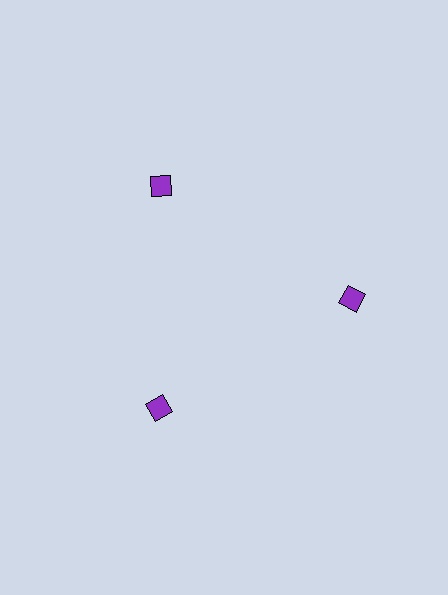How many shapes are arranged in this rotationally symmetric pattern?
There are 3 shapes, arranged in 3 groups of 1.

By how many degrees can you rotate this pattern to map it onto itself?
The pattern maps onto itself every 120 degrees of rotation.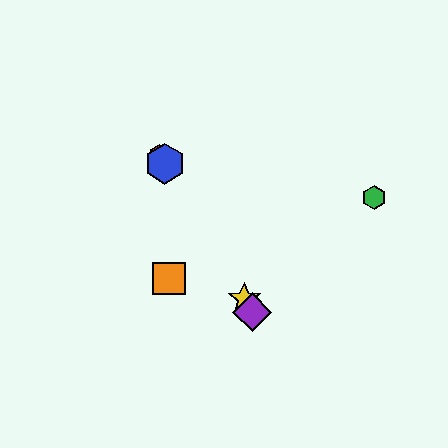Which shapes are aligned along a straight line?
The red hexagon, the blue hexagon, the yellow star, the purple diamond are aligned along a straight line.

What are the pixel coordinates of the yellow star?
The yellow star is at (244, 299).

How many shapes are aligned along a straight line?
4 shapes (the red hexagon, the blue hexagon, the yellow star, the purple diamond) are aligned along a straight line.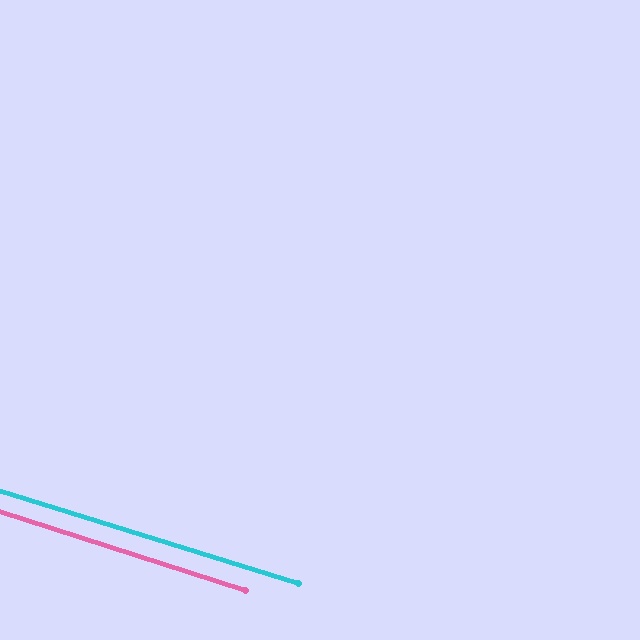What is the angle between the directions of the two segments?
Approximately 1 degree.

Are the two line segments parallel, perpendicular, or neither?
Parallel — their directions differ by only 0.6°.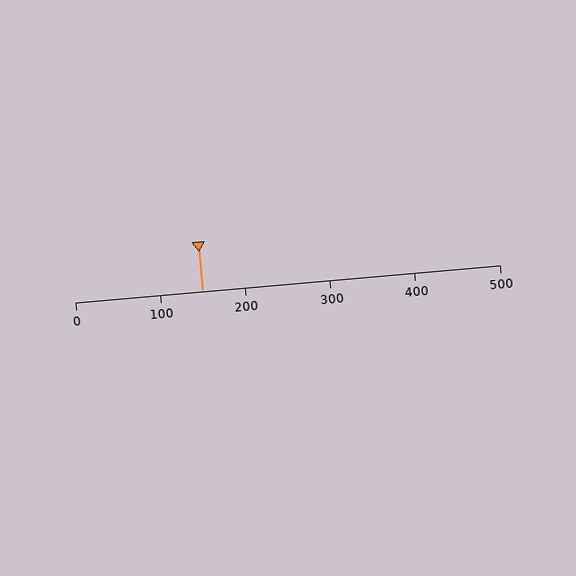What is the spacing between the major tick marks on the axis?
The major ticks are spaced 100 apart.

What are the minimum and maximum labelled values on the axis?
The axis runs from 0 to 500.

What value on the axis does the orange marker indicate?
The marker indicates approximately 150.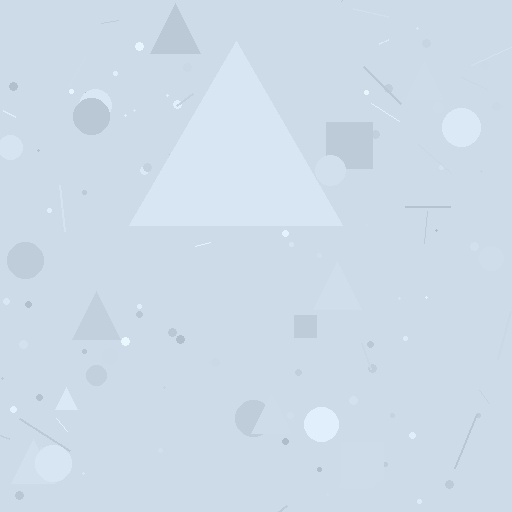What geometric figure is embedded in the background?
A triangle is embedded in the background.